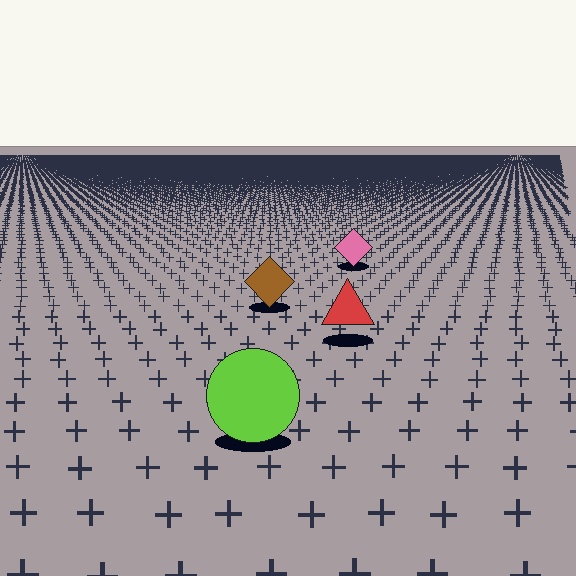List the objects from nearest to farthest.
From nearest to farthest: the lime circle, the red triangle, the brown diamond, the pink diamond.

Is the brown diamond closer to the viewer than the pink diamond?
Yes. The brown diamond is closer — you can tell from the texture gradient: the ground texture is coarser near it.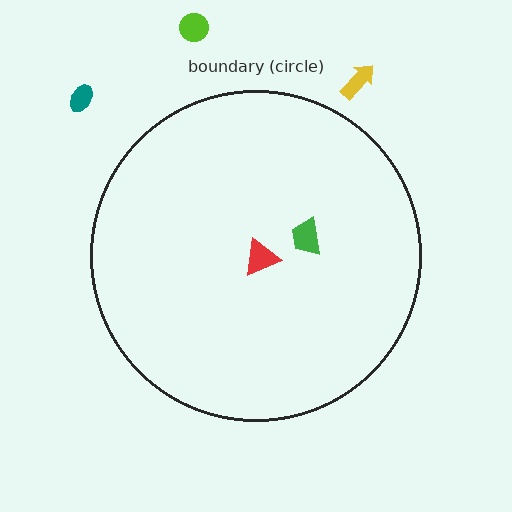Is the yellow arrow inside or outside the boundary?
Outside.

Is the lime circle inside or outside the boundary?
Outside.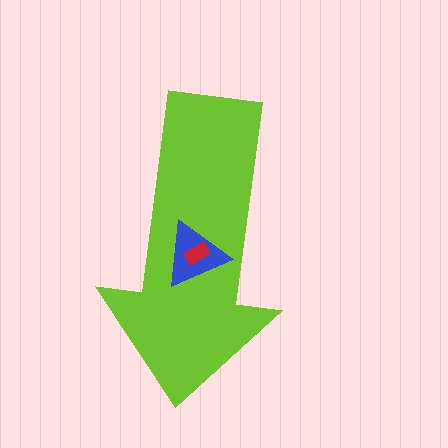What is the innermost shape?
The red rectangle.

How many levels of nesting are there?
3.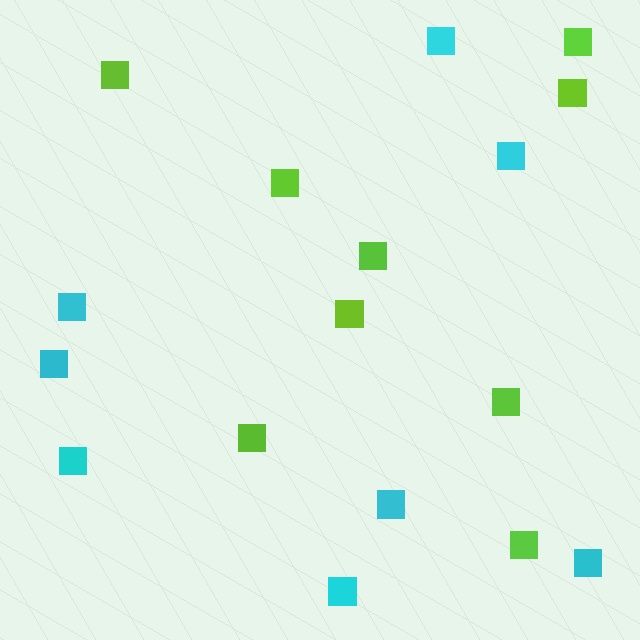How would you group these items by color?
There are 2 groups: one group of lime squares (9) and one group of cyan squares (8).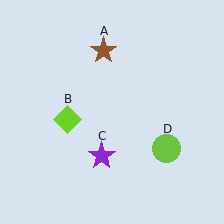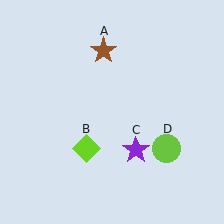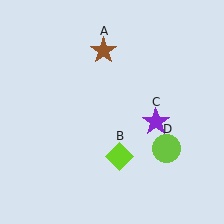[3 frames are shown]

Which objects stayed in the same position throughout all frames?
Brown star (object A) and lime circle (object D) remained stationary.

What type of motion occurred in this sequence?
The lime diamond (object B), purple star (object C) rotated counterclockwise around the center of the scene.